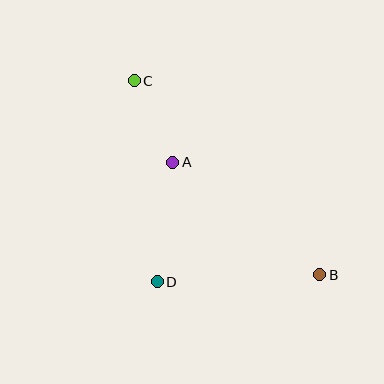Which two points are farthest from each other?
Points B and C are farthest from each other.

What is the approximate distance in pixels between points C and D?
The distance between C and D is approximately 202 pixels.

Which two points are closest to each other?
Points A and C are closest to each other.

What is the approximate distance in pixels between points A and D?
The distance between A and D is approximately 120 pixels.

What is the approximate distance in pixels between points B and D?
The distance between B and D is approximately 163 pixels.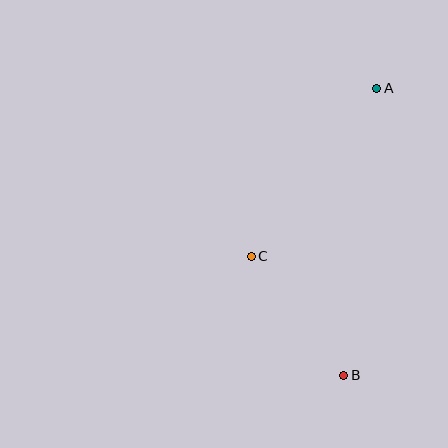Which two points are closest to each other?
Points B and C are closest to each other.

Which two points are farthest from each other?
Points A and B are farthest from each other.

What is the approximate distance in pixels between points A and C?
The distance between A and C is approximately 210 pixels.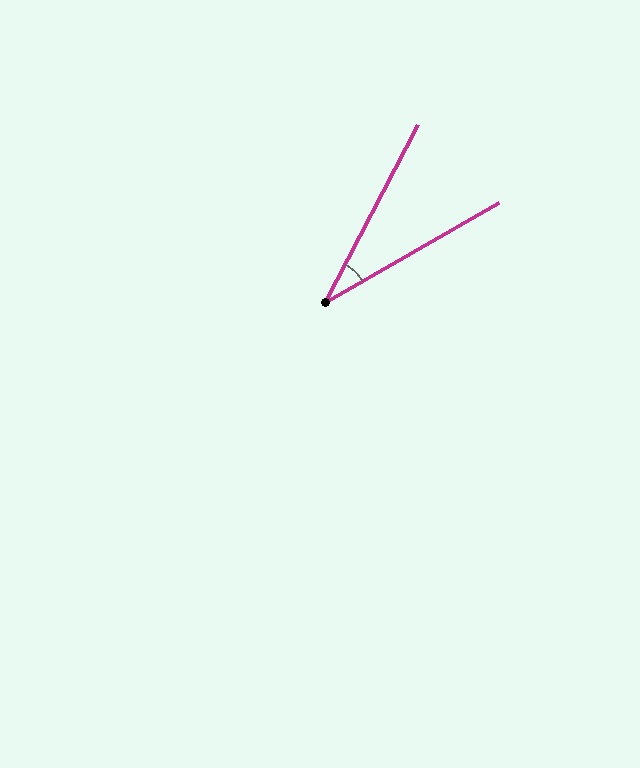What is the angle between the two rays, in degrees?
Approximately 32 degrees.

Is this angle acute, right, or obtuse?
It is acute.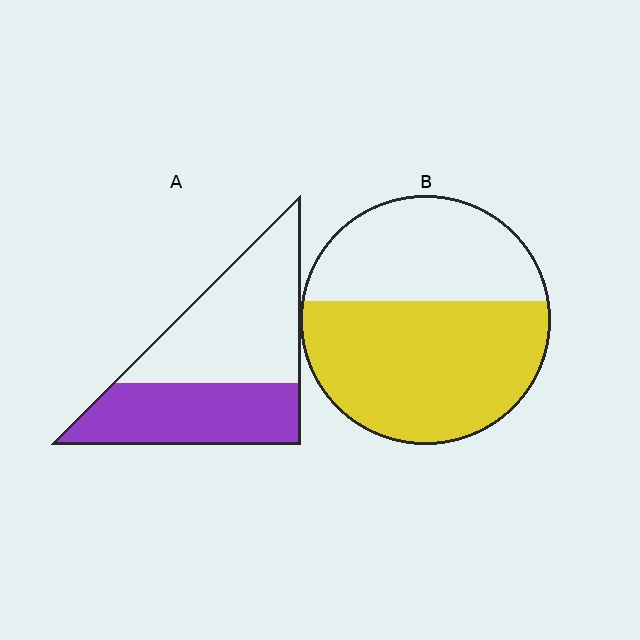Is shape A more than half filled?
No.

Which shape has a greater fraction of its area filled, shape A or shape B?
Shape B.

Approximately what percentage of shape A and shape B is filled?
A is approximately 45% and B is approximately 60%.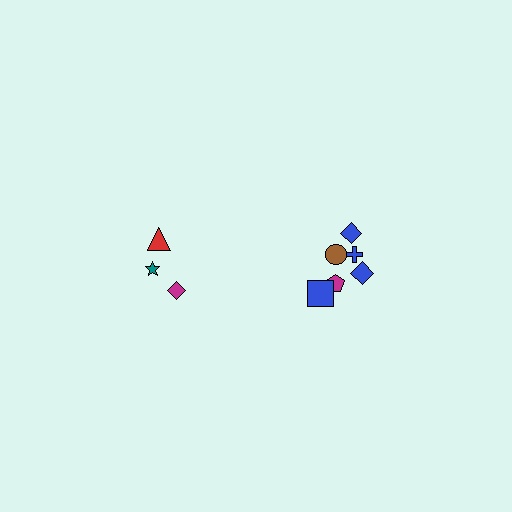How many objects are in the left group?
There are 3 objects.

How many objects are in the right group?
There are 6 objects.